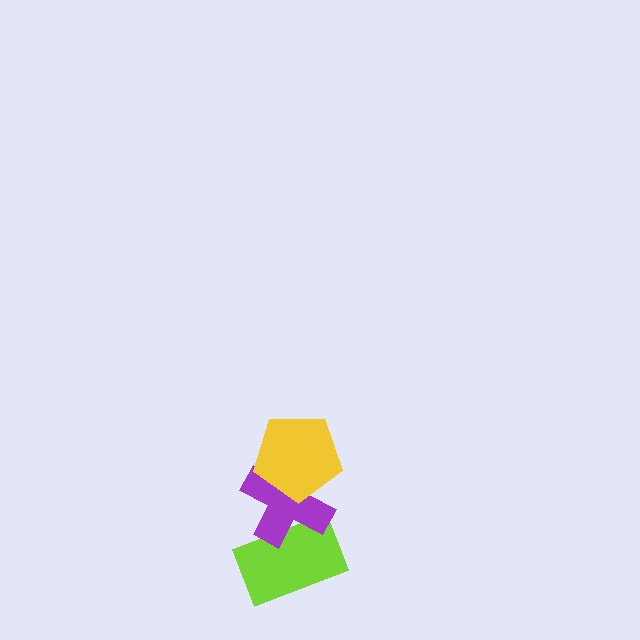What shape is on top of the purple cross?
The yellow pentagon is on top of the purple cross.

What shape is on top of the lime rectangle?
The purple cross is on top of the lime rectangle.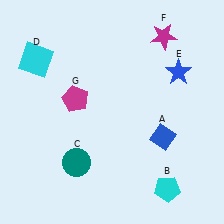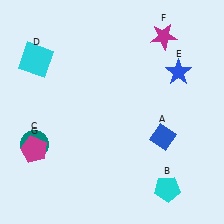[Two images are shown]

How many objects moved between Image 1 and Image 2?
2 objects moved between the two images.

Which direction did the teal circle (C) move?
The teal circle (C) moved left.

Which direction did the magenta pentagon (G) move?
The magenta pentagon (G) moved down.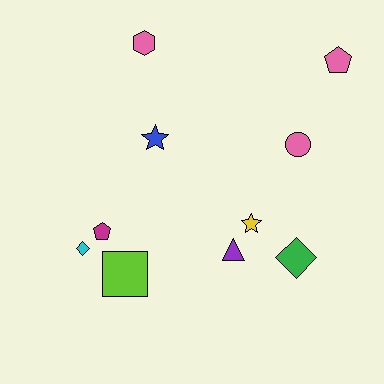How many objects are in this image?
There are 10 objects.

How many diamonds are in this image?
There are 2 diamonds.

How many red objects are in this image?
There are no red objects.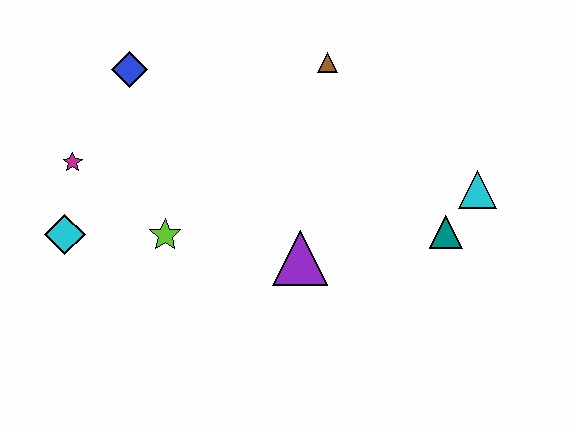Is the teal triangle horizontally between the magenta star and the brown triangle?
No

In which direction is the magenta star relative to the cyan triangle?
The magenta star is to the left of the cyan triangle.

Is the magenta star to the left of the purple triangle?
Yes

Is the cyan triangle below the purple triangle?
No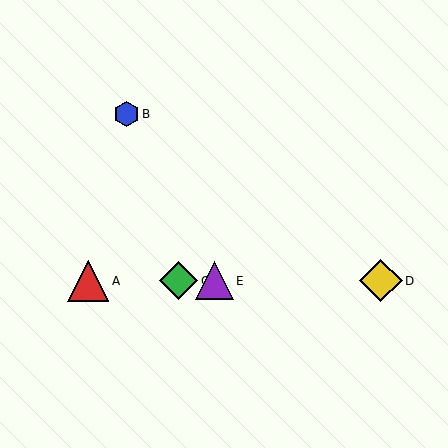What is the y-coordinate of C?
Object C is at y≈281.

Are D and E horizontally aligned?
Yes, both are at y≈281.